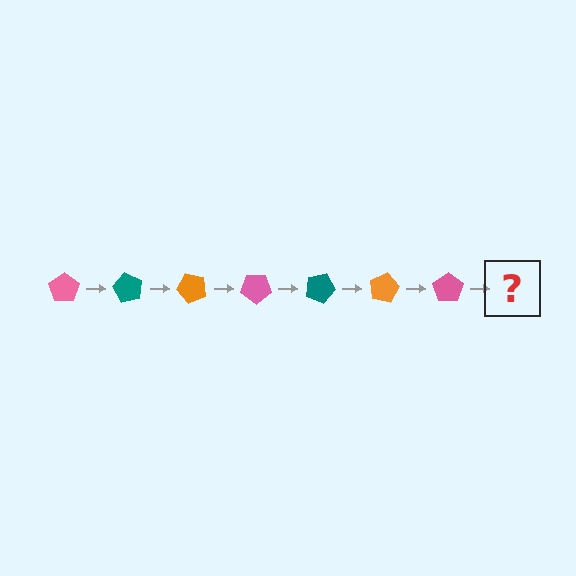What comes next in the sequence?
The next element should be a teal pentagon, rotated 420 degrees from the start.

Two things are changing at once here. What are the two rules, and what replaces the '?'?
The two rules are that it rotates 60 degrees each step and the color cycles through pink, teal, and orange. The '?' should be a teal pentagon, rotated 420 degrees from the start.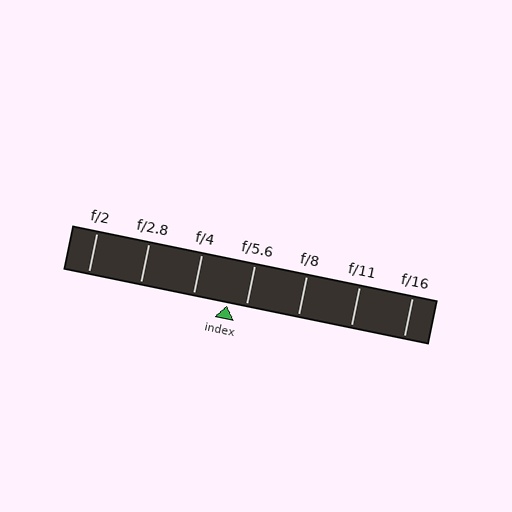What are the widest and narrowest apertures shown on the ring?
The widest aperture shown is f/2 and the narrowest is f/16.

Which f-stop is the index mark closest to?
The index mark is closest to f/5.6.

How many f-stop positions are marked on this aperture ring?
There are 7 f-stop positions marked.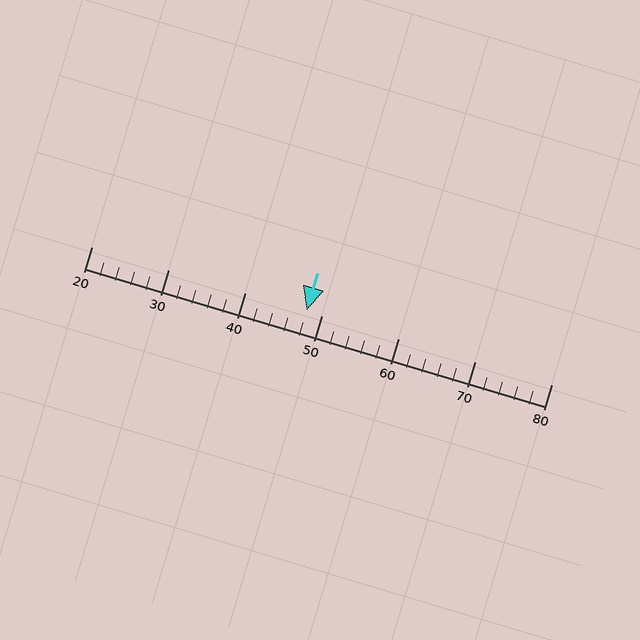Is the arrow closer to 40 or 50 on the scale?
The arrow is closer to 50.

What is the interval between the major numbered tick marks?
The major tick marks are spaced 10 units apart.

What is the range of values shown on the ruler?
The ruler shows values from 20 to 80.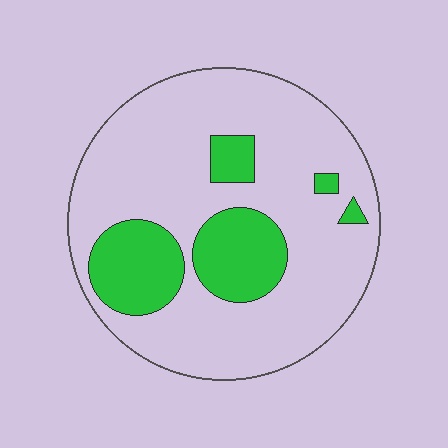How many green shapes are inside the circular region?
5.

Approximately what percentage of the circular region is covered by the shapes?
Approximately 25%.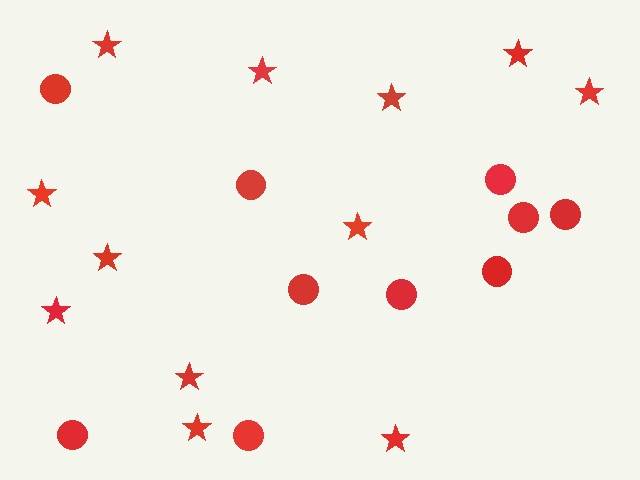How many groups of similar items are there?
There are 2 groups: one group of circles (10) and one group of stars (12).